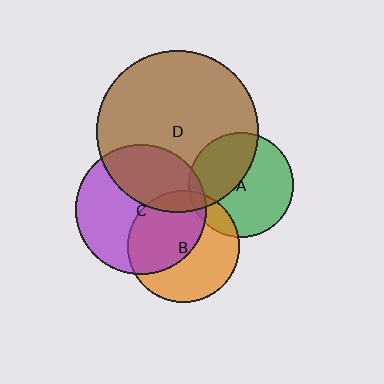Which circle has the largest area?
Circle D (brown).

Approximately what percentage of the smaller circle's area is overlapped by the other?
Approximately 50%.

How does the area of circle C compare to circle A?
Approximately 1.5 times.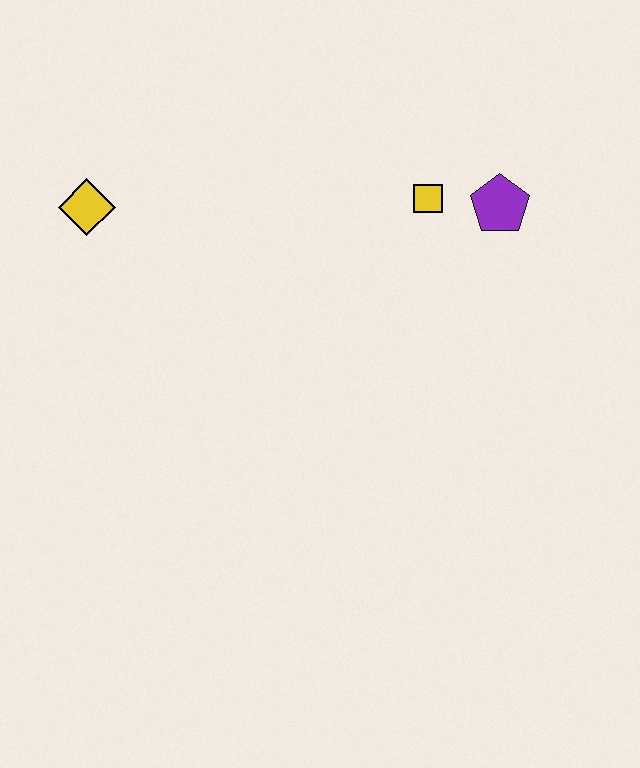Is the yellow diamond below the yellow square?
Yes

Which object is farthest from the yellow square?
The yellow diamond is farthest from the yellow square.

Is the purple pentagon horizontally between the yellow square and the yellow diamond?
No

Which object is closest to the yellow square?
The purple pentagon is closest to the yellow square.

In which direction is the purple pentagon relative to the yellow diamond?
The purple pentagon is to the right of the yellow diamond.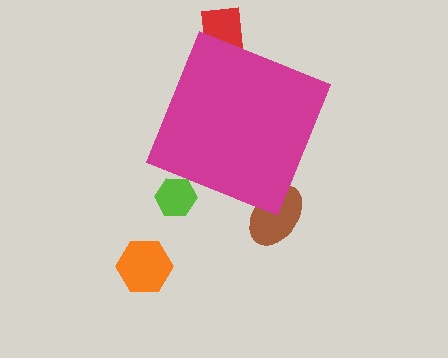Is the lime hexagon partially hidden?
Yes, the lime hexagon is partially hidden behind the magenta diamond.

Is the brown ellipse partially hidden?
Yes, the brown ellipse is partially hidden behind the magenta diamond.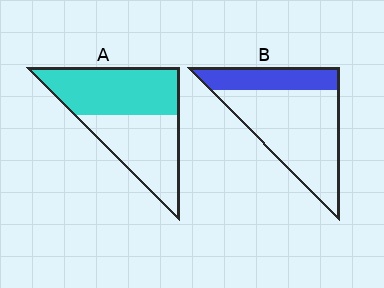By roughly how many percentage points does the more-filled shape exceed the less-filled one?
By roughly 25 percentage points (A over B).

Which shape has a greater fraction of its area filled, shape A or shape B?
Shape A.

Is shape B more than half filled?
No.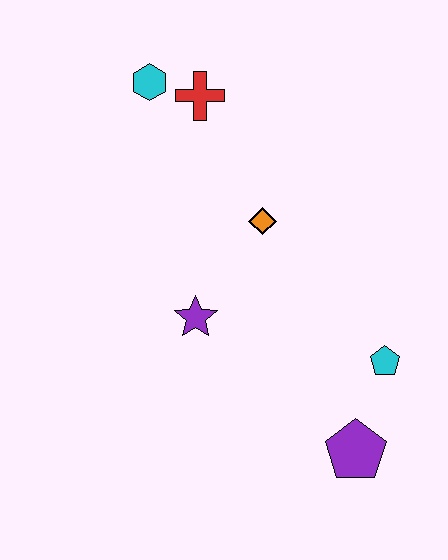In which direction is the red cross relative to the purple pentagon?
The red cross is above the purple pentagon.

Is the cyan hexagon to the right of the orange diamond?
No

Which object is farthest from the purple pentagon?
The cyan hexagon is farthest from the purple pentagon.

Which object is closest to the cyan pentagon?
The purple pentagon is closest to the cyan pentagon.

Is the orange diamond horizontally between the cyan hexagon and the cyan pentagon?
Yes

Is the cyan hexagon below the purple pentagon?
No